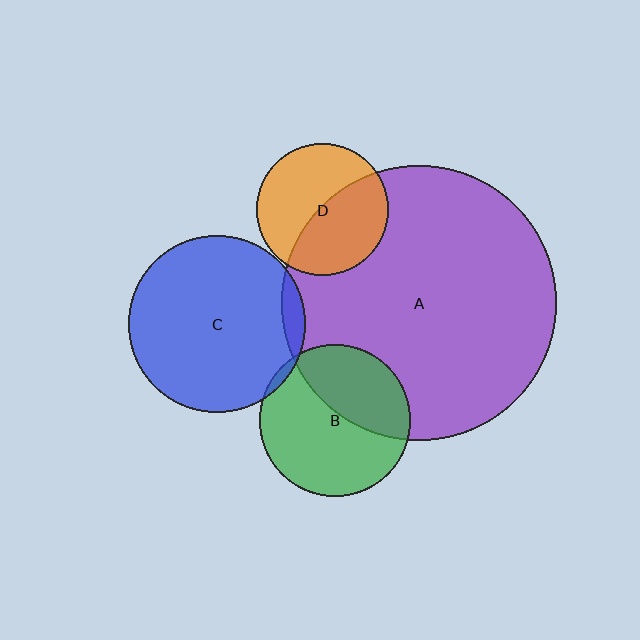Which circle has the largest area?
Circle A (purple).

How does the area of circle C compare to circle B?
Approximately 1.4 times.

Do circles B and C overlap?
Yes.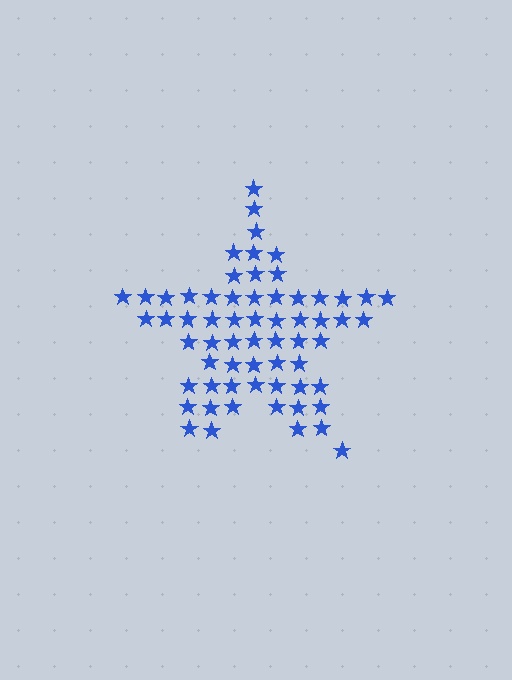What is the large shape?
The large shape is a star.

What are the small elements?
The small elements are stars.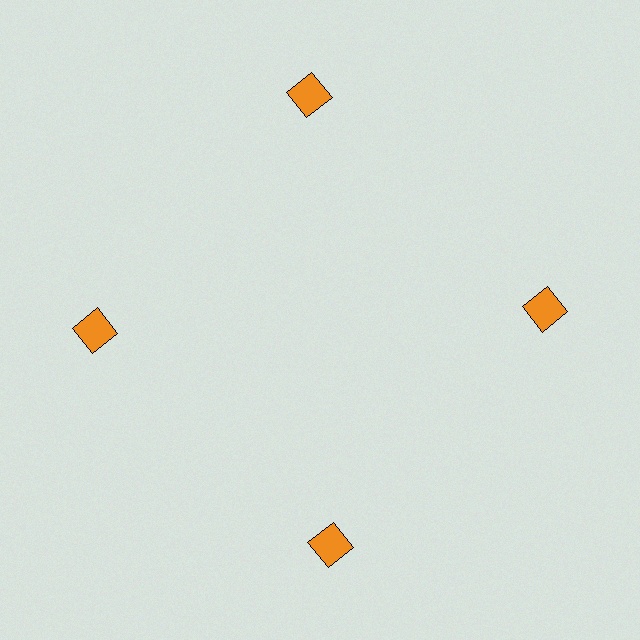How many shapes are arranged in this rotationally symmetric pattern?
There are 4 shapes, arranged in 4 groups of 1.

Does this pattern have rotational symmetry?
Yes, this pattern has 4-fold rotational symmetry. It looks the same after rotating 90 degrees around the center.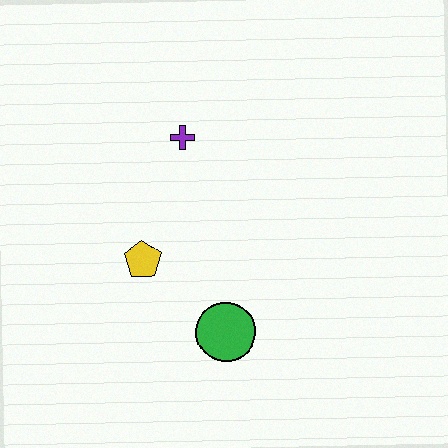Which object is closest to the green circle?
The yellow pentagon is closest to the green circle.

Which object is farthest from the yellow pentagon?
The purple cross is farthest from the yellow pentagon.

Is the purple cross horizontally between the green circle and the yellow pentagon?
Yes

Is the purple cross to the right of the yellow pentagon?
Yes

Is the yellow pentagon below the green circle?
No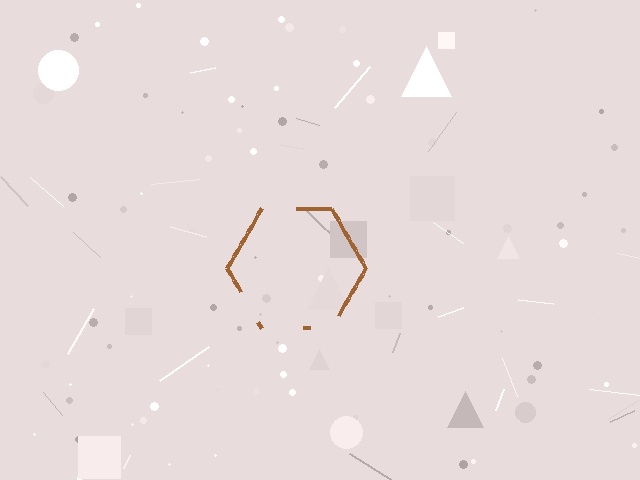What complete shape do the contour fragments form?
The contour fragments form a hexagon.